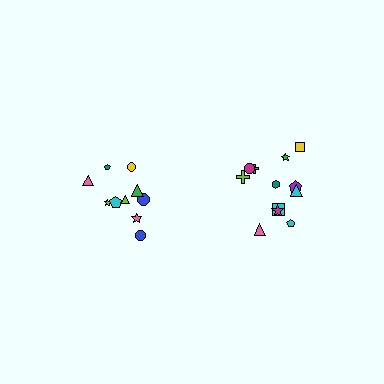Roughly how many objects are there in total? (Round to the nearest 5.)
Roughly 20 objects in total.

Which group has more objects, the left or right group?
The right group.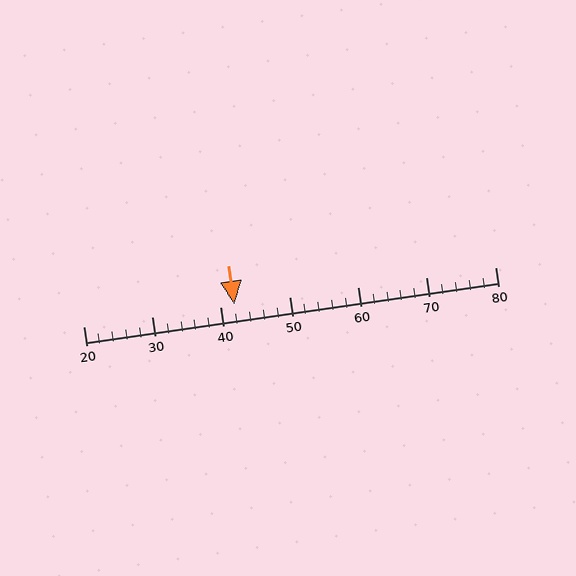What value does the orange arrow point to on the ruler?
The orange arrow points to approximately 42.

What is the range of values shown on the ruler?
The ruler shows values from 20 to 80.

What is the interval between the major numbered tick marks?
The major tick marks are spaced 10 units apart.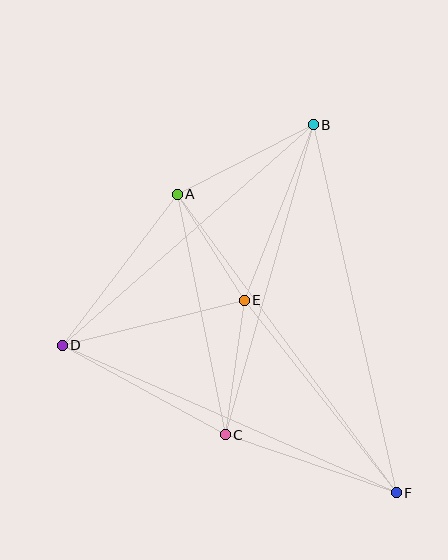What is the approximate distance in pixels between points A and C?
The distance between A and C is approximately 245 pixels.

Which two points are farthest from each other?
Points B and F are farthest from each other.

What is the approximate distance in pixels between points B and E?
The distance between B and E is approximately 188 pixels.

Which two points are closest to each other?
Points A and E are closest to each other.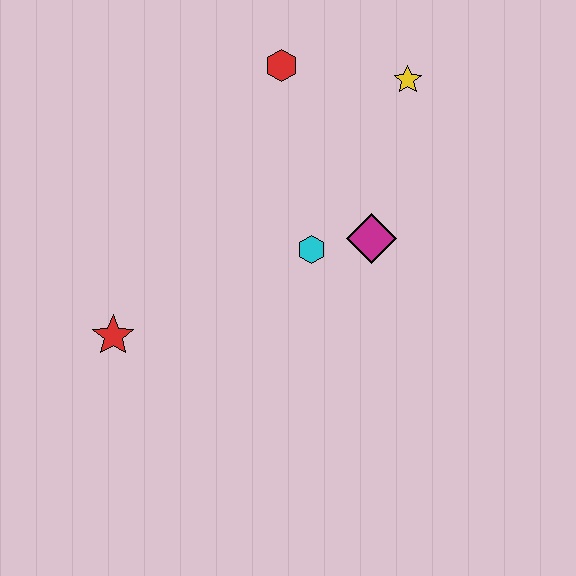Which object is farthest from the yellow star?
The red star is farthest from the yellow star.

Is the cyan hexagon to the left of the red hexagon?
No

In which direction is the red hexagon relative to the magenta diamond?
The red hexagon is above the magenta diamond.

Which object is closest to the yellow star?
The red hexagon is closest to the yellow star.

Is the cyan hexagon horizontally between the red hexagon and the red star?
No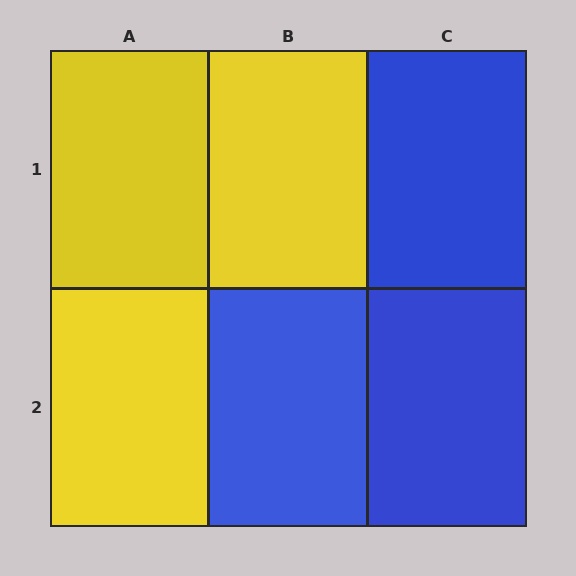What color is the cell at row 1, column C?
Blue.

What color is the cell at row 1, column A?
Yellow.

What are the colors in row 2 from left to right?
Yellow, blue, blue.